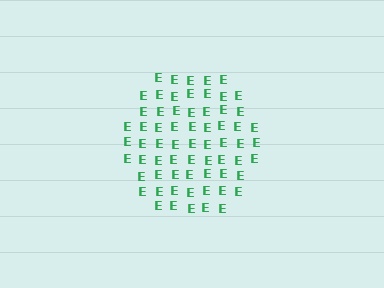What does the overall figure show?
The overall figure shows a hexagon.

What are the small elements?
The small elements are letter E's.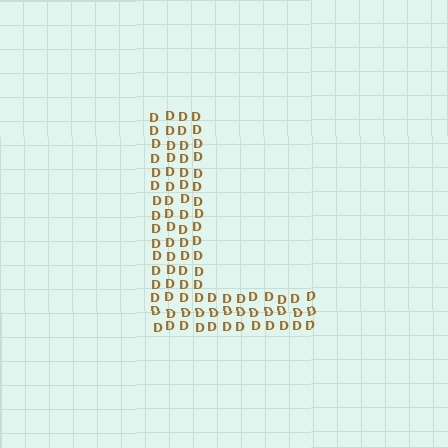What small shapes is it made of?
It is made of small letter D's.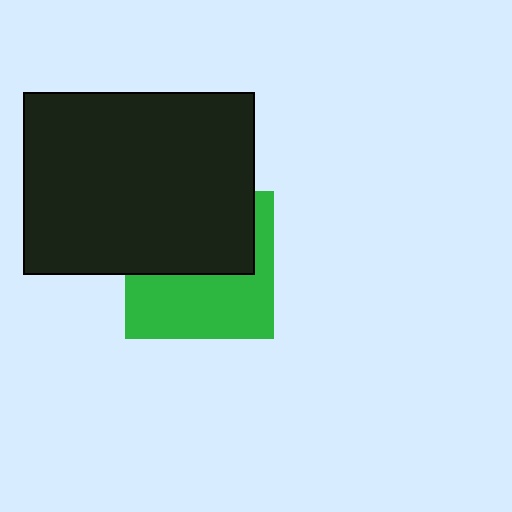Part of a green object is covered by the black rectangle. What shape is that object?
It is a square.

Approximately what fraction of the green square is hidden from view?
Roughly 50% of the green square is hidden behind the black rectangle.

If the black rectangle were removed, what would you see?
You would see the complete green square.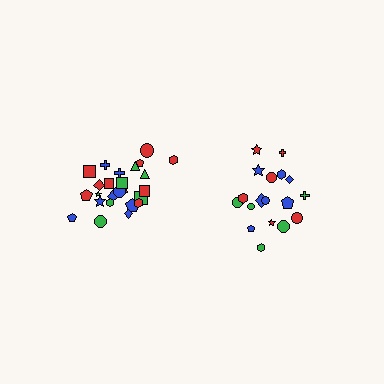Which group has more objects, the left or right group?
The left group.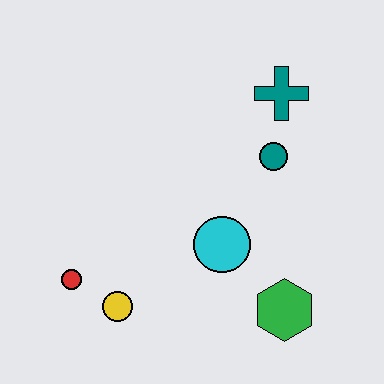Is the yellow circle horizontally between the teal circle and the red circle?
Yes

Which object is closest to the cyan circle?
The green hexagon is closest to the cyan circle.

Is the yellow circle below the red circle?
Yes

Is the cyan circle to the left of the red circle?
No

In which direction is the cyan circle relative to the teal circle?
The cyan circle is below the teal circle.